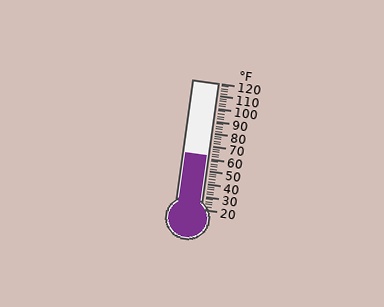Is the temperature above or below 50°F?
The temperature is above 50°F.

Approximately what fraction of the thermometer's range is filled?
The thermometer is filled to approximately 40% of its range.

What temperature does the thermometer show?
The thermometer shows approximately 62°F.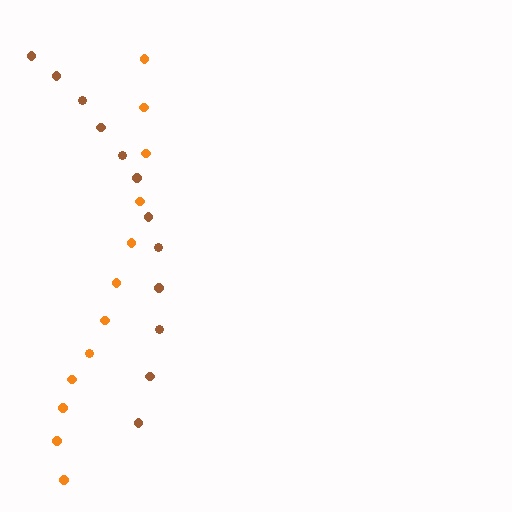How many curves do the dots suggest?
There are 2 distinct paths.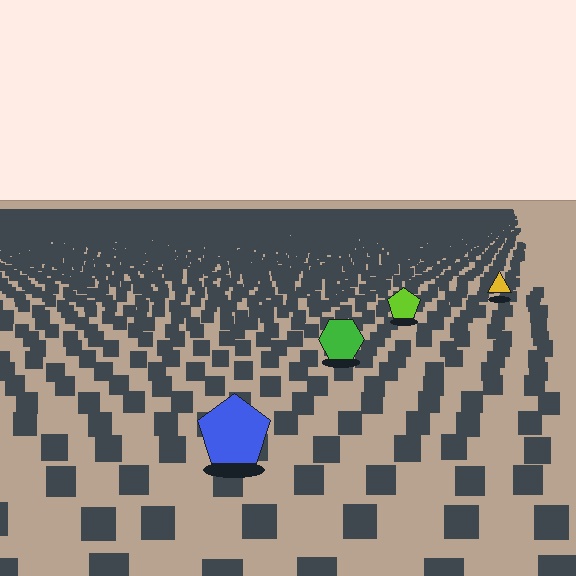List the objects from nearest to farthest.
From nearest to farthest: the blue pentagon, the green hexagon, the lime pentagon, the yellow triangle.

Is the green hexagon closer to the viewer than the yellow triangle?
Yes. The green hexagon is closer — you can tell from the texture gradient: the ground texture is coarser near it.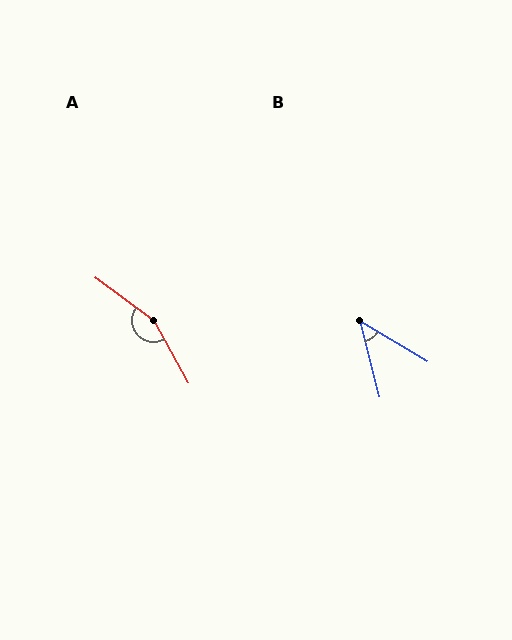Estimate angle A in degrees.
Approximately 155 degrees.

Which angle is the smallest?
B, at approximately 45 degrees.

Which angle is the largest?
A, at approximately 155 degrees.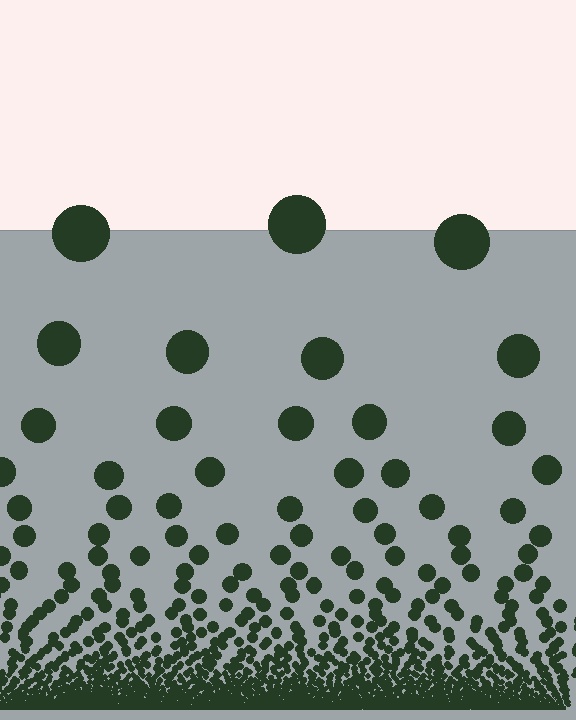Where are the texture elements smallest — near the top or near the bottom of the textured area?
Near the bottom.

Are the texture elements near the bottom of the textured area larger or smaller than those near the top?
Smaller. The gradient is inverted — elements near the bottom are smaller and denser.